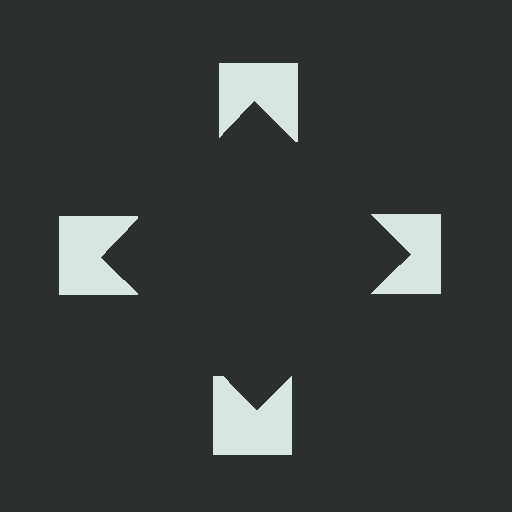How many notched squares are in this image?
There are 4 — one at each vertex of the illusory square.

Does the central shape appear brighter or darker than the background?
It typically appears slightly darker than the background, even though no actual brightness change is drawn.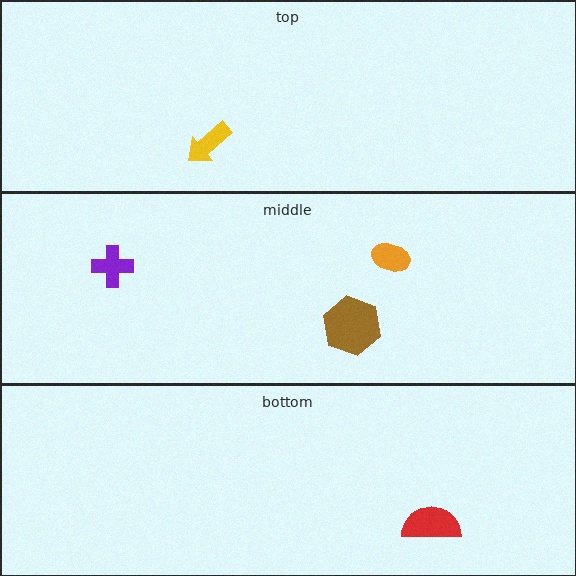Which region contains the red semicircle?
The bottom region.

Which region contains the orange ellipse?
The middle region.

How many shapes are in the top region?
1.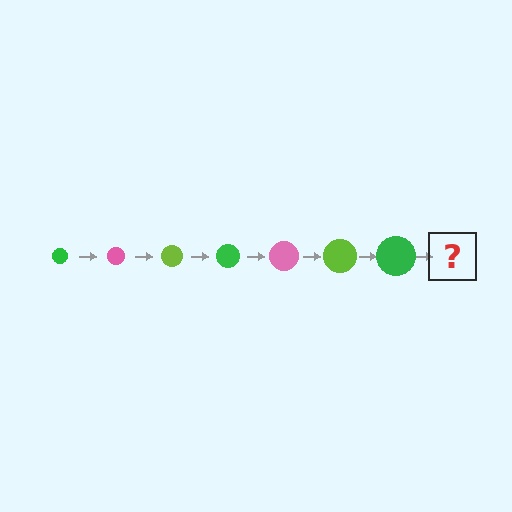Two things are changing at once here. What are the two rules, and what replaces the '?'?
The two rules are that the circle grows larger each step and the color cycles through green, pink, and lime. The '?' should be a pink circle, larger than the previous one.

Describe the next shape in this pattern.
It should be a pink circle, larger than the previous one.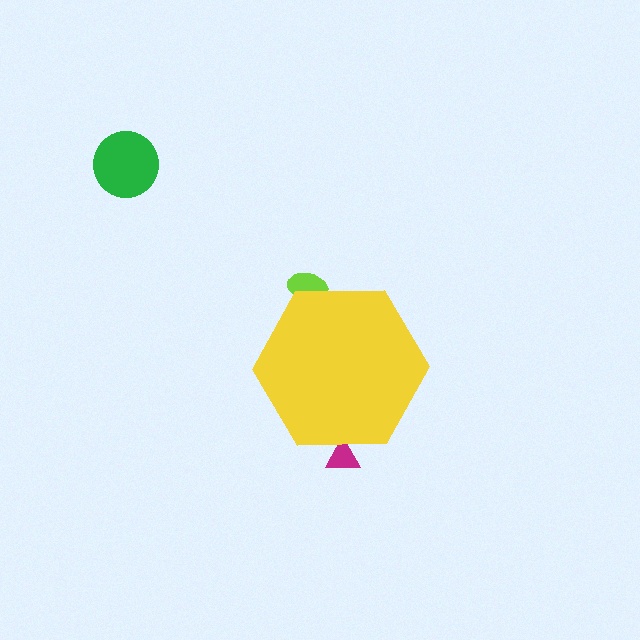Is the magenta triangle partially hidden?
Yes, the magenta triangle is partially hidden behind the yellow hexagon.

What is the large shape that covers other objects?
A yellow hexagon.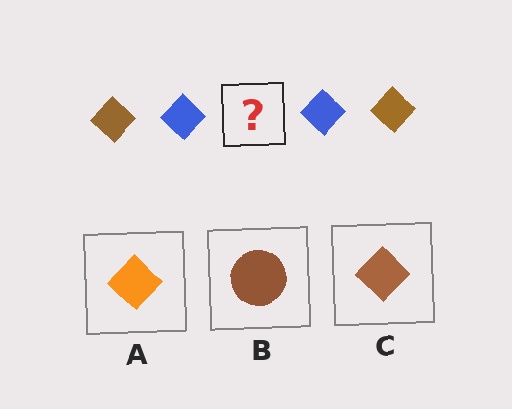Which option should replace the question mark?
Option C.